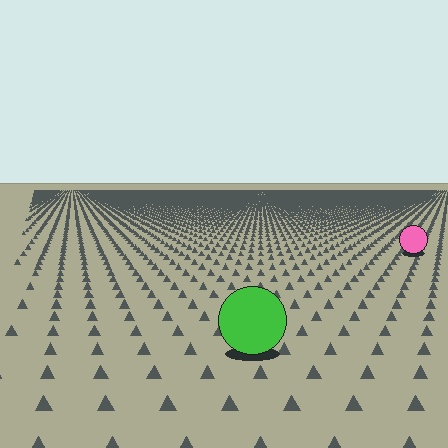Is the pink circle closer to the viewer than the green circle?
No. The green circle is closer — you can tell from the texture gradient: the ground texture is coarser near it.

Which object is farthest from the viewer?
The pink circle is farthest from the viewer. It appears smaller and the ground texture around it is denser.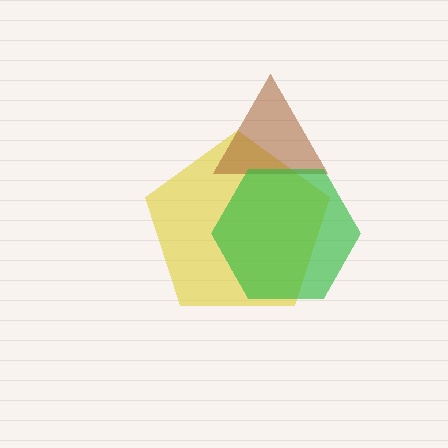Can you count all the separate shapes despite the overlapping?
Yes, there are 3 separate shapes.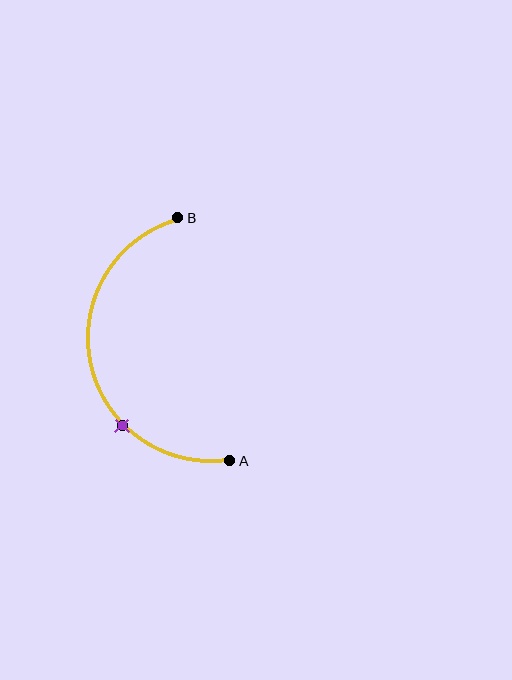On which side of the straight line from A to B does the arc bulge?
The arc bulges to the left of the straight line connecting A and B.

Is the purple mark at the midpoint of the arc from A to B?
No. The purple mark lies on the arc but is closer to endpoint A. The arc midpoint would be at the point on the curve equidistant along the arc from both A and B.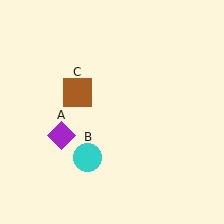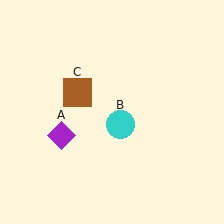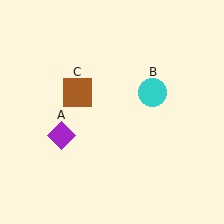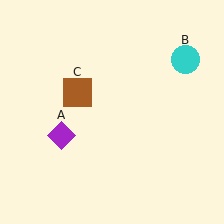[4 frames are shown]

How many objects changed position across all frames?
1 object changed position: cyan circle (object B).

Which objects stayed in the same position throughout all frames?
Purple diamond (object A) and brown square (object C) remained stationary.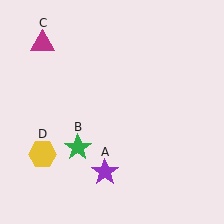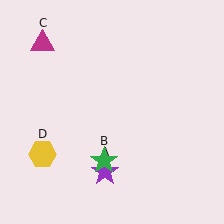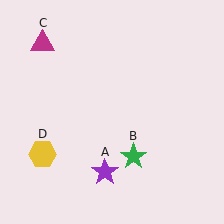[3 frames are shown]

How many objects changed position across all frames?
1 object changed position: green star (object B).